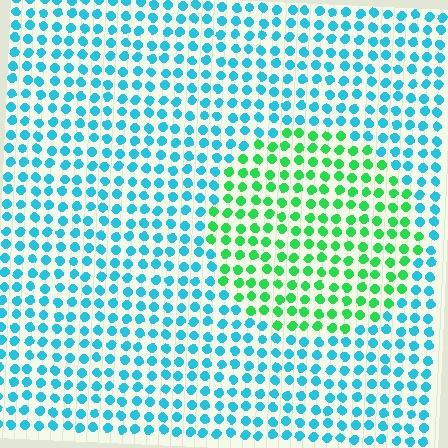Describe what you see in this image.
The image is filled with small cyan elements in a uniform arrangement. A circle-shaped region is visible where the elements are tinted to a slightly different hue, forming a subtle color boundary.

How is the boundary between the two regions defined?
The boundary is defined purely by a slight shift in hue (about 56 degrees). Spacing, size, and orientation are identical on both sides.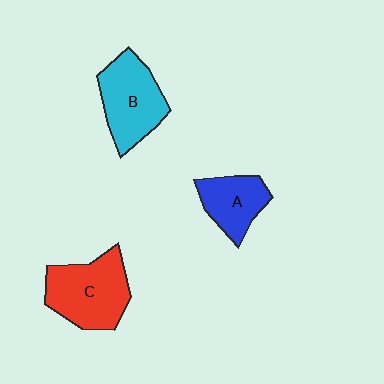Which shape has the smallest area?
Shape A (blue).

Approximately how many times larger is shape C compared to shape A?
Approximately 1.6 times.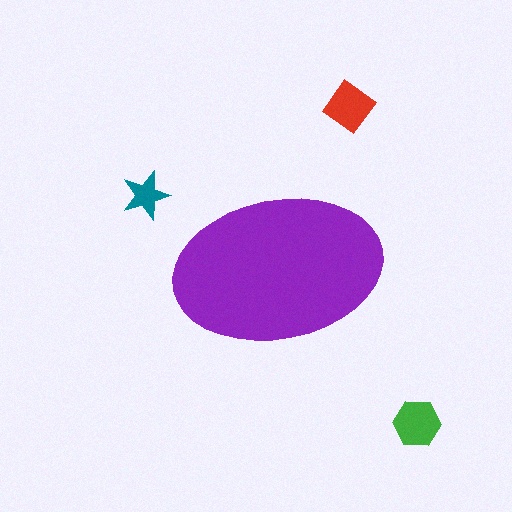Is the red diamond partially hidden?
No, the red diamond is fully visible.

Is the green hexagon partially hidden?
No, the green hexagon is fully visible.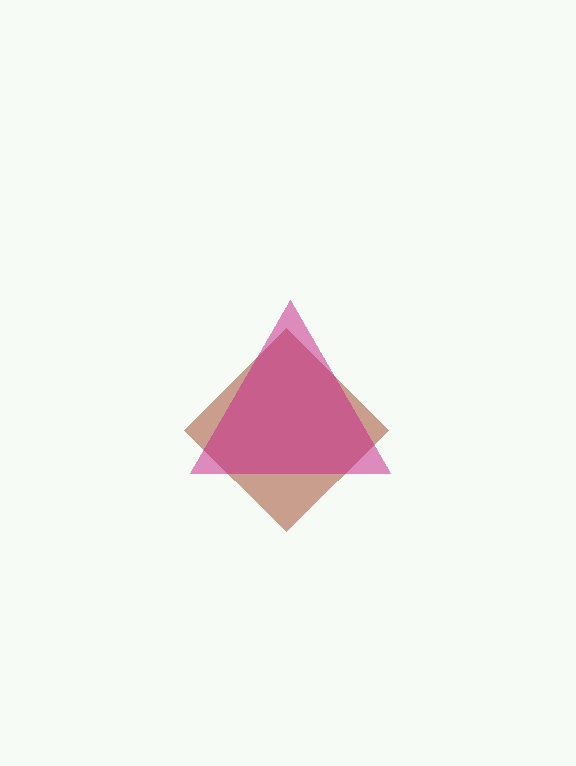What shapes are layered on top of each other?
The layered shapes are: a brown diamond, a magenta triangle.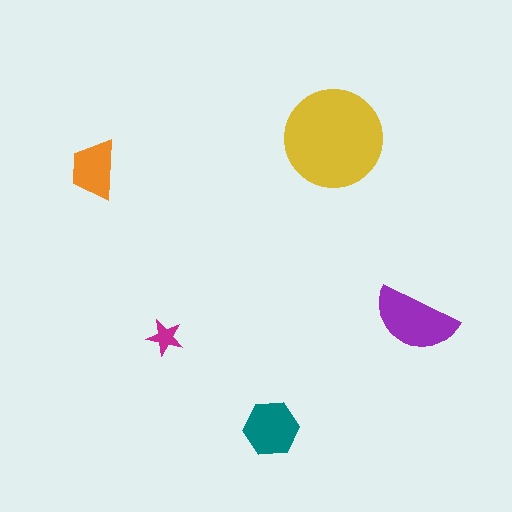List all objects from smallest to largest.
The magenta star, the orange trapezoid, the teal hexagon, the purple semicircle, the yellow circle.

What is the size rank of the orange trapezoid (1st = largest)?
4th.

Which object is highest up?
The yellow circle is topmost.